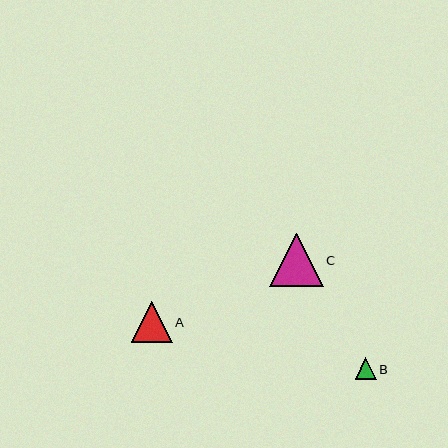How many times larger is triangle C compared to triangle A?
Triangle C is approximately 1.3 times the size of triangle A.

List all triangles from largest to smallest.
From largest to smallest: C, A, B.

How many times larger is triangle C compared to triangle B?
Triangle C is approximately 2.5 times the size of triangle B.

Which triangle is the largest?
Triangle C is the largest with a size of approximately 54 pixels.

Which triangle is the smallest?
Triangle B is the smallest with a size of approximately 21 pixels.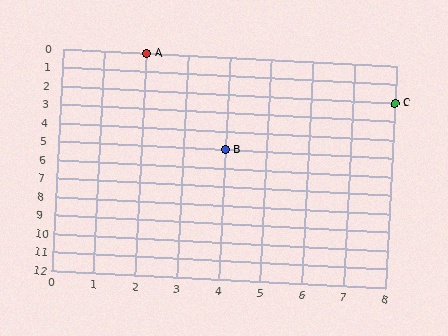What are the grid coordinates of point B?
Point B is at grid coordinates (4, 5).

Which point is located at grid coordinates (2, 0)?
Point A is at (2, 0).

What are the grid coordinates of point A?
Point A is at grid coordinates (2, 0).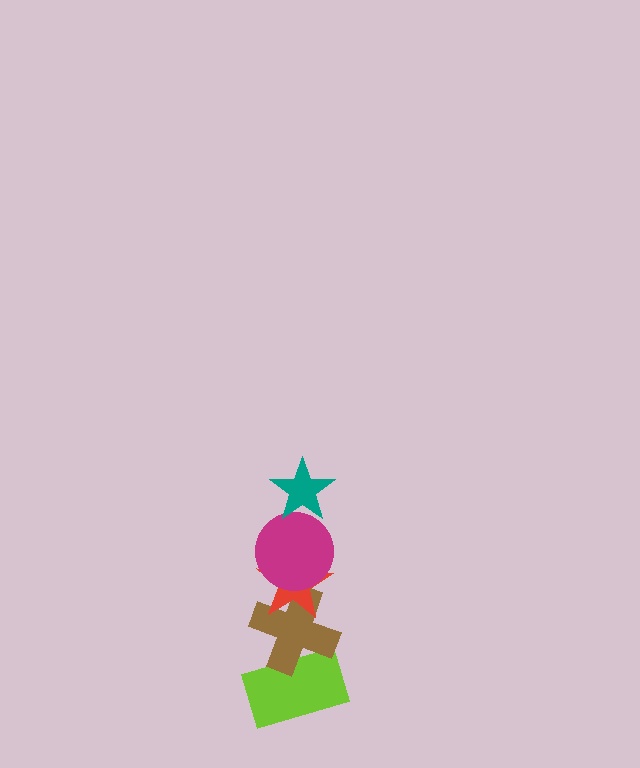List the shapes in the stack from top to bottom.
From top to bottom: the teal star, the magenta circle, the red star, the brown cross, the lime rectangle.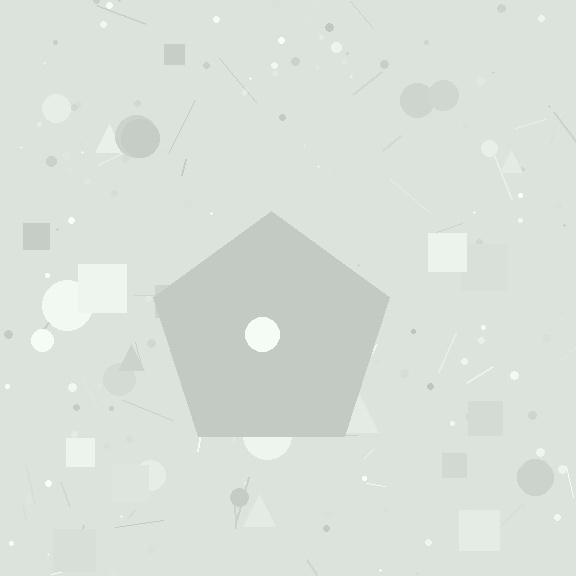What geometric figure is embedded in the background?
A pentagon is embedded in the background.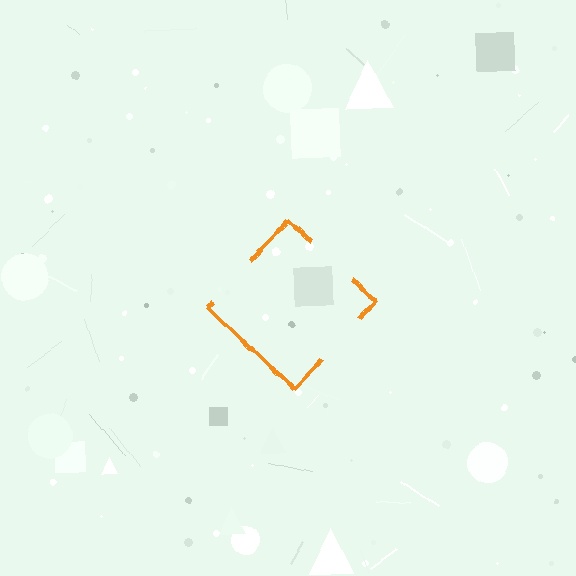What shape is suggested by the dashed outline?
The dashed outline suggests a diamond.